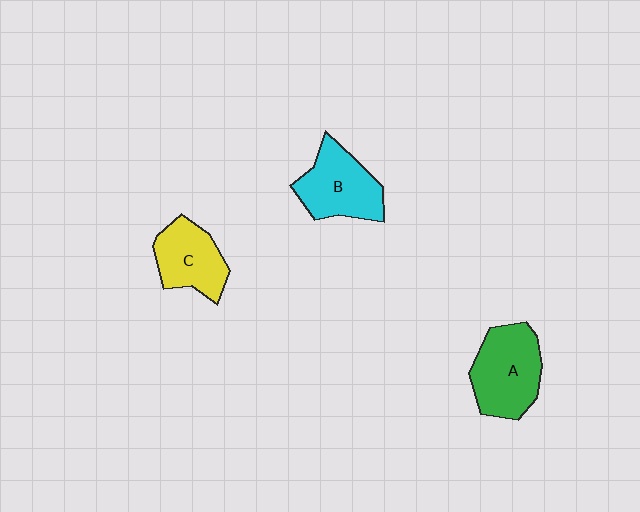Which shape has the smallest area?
Shape C (yellow).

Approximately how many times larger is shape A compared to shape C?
Approximately 1.3 times.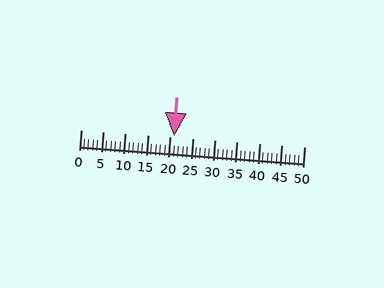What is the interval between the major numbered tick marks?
The major tick marks are spaced 5 units apart.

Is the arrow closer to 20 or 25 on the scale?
The arrow is closer to 20.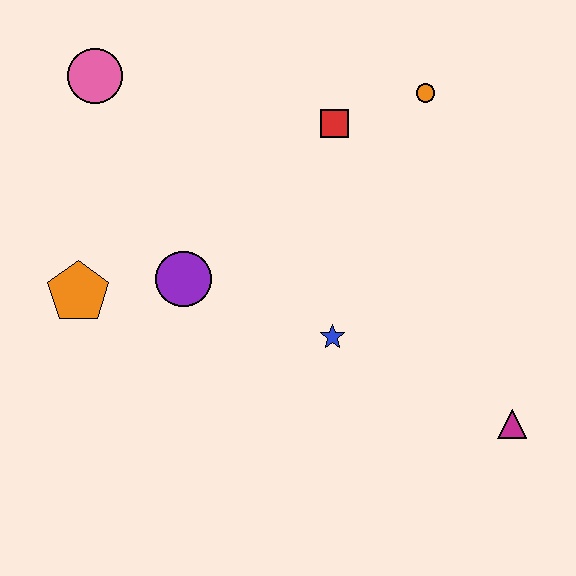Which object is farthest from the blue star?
The pink circle is farthest from the blue star.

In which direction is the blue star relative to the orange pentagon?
The blue star is to the right of the orange pentagon.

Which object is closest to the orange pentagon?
The purple circle is closest to the orange pentagon.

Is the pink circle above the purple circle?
Yes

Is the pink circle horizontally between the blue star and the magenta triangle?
No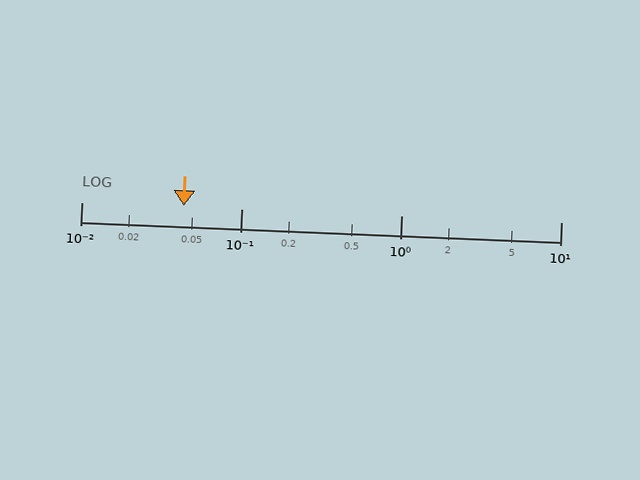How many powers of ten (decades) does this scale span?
The scale spans 3 decades, from 0.01 to 10.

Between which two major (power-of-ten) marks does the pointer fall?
The pointer is between 0.01 and 0.1.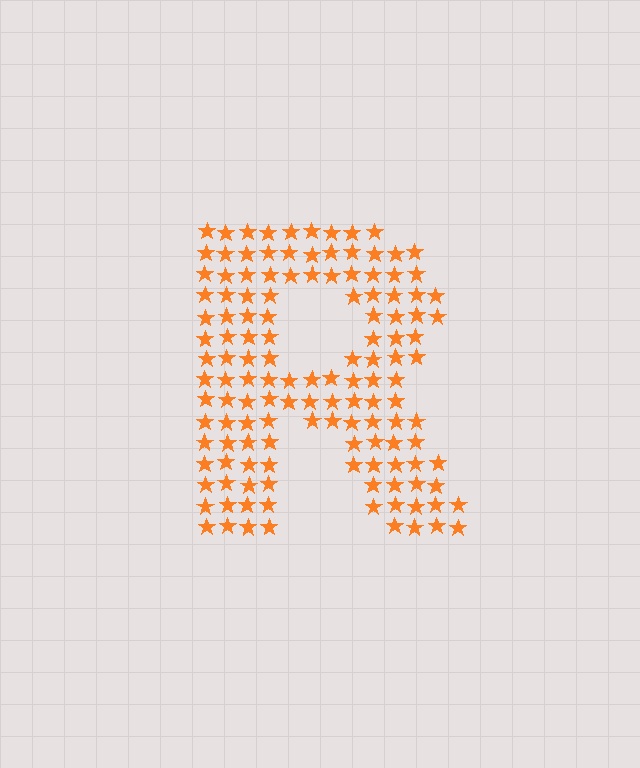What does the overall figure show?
The overall figure shows the letter R.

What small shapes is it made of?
It is made of small stars.